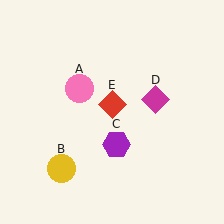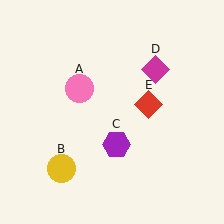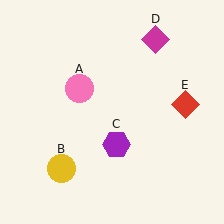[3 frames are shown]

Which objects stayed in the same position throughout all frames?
Pink circle (object A) and yellow circle (object B) and purple hexagon (object C) remained stationary.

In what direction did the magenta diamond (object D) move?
The magenta diamond (object D) moved up.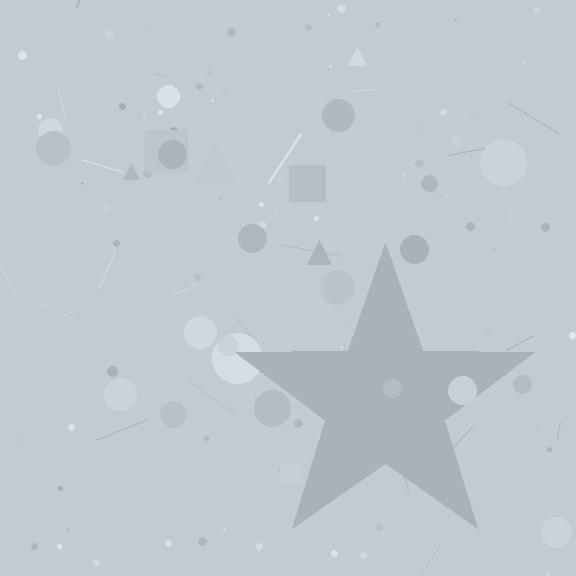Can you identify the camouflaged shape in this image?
The camouflaged shape is a star.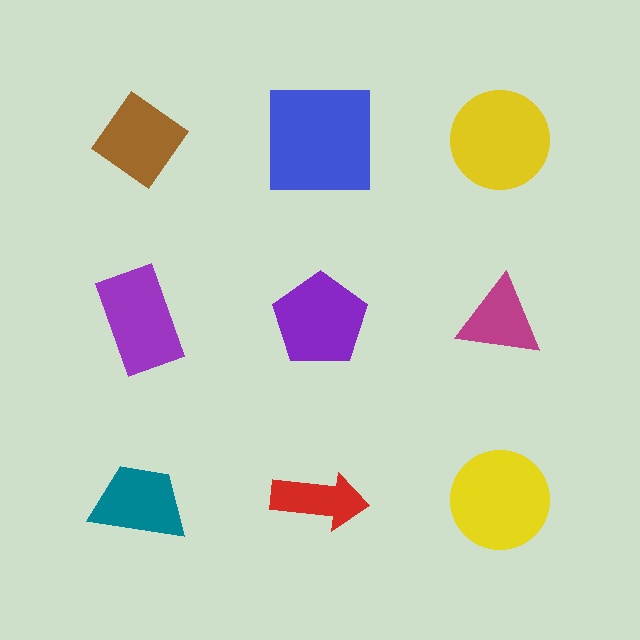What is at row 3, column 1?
A teal trapezoid.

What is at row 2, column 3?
A magenta triangle.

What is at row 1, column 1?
A brown diamond.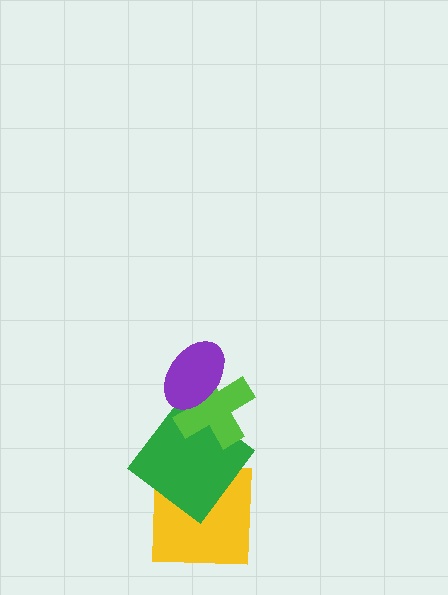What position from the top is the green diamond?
The green diamond is 3rd from the top.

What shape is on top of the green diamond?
The lime cross is on top of the green diamond.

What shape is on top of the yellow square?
The green diamond is on top of the yellow square.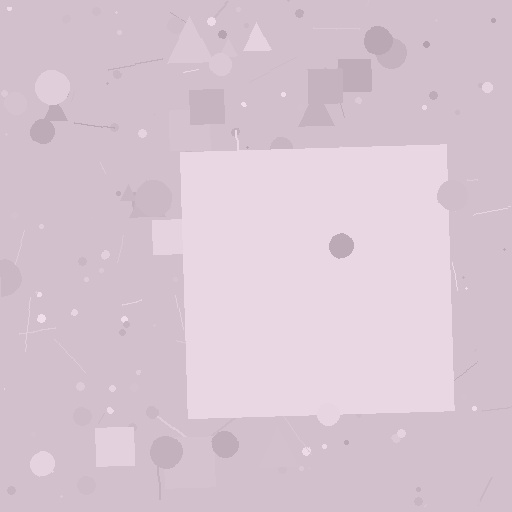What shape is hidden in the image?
A square is hidden in the image.